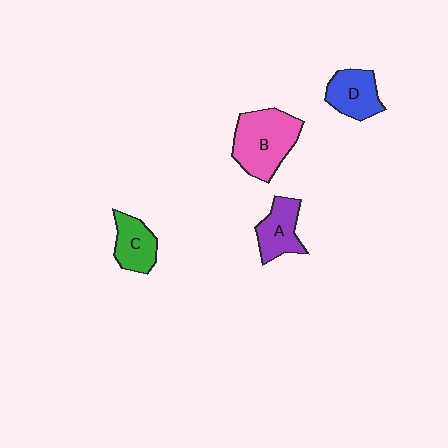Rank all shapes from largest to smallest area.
From largest to smallest: B (pink), D (blue), A (purple), C (green).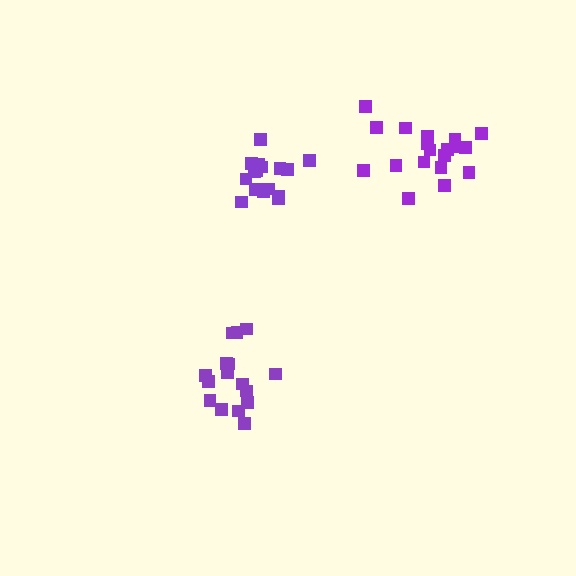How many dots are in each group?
Group 1: 16 dots, Group 2: 16 dots, Group 3: 19 dots (51 total).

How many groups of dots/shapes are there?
There are 3 groups.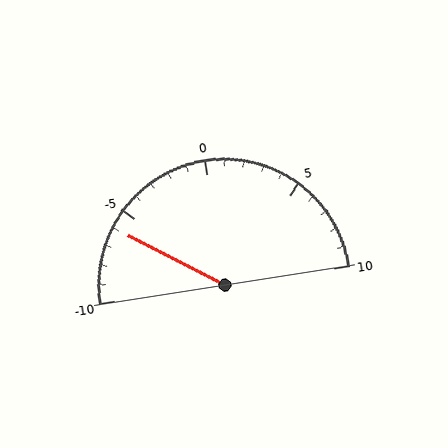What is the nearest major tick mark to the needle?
The nearest major tick mark is -5.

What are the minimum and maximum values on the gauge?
The gauge ranges from -10 to 10.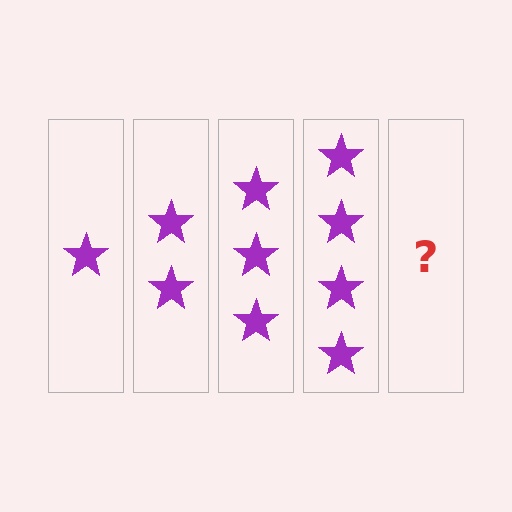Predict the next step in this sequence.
The next step is 5 stars.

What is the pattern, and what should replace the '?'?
The pattern is that each step adds one more star. The '?' should be 5 stars.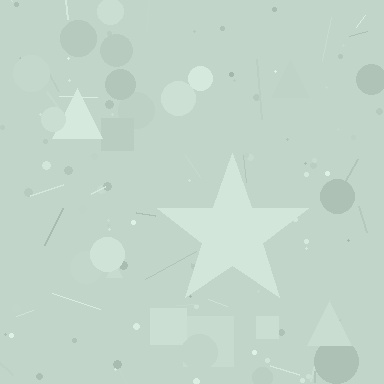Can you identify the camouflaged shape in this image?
The camouflaged shape is a star.